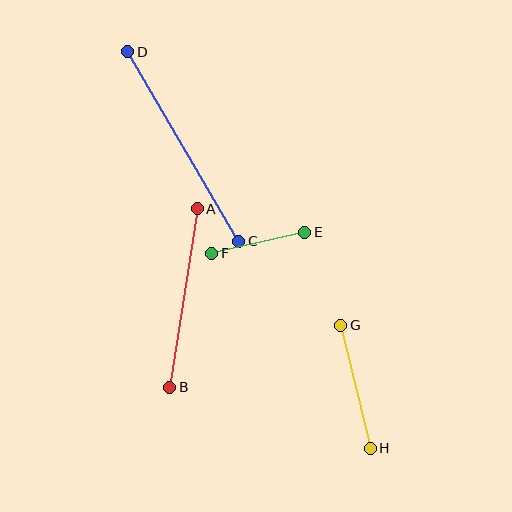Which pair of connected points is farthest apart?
Points C and D are farthest apart.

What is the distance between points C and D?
The distance is approximately 220 pixels.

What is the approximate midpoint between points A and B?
The midpoint is at approximately (184, 298) pixels.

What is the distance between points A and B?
The distance is approximately 180 pixels.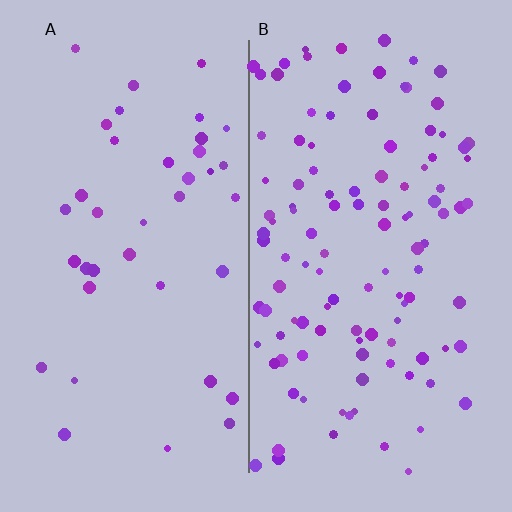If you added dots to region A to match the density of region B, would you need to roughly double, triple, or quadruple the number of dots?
Approximately triple.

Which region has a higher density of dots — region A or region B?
B (the right).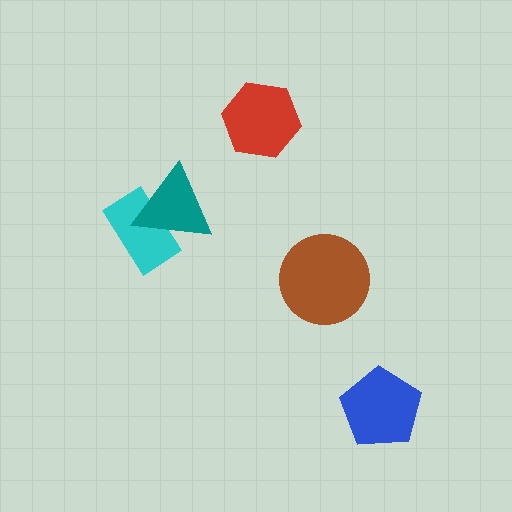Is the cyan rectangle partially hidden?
Yes, it is partially covered by another shape.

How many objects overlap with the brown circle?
0 objects overlap with the brown circle.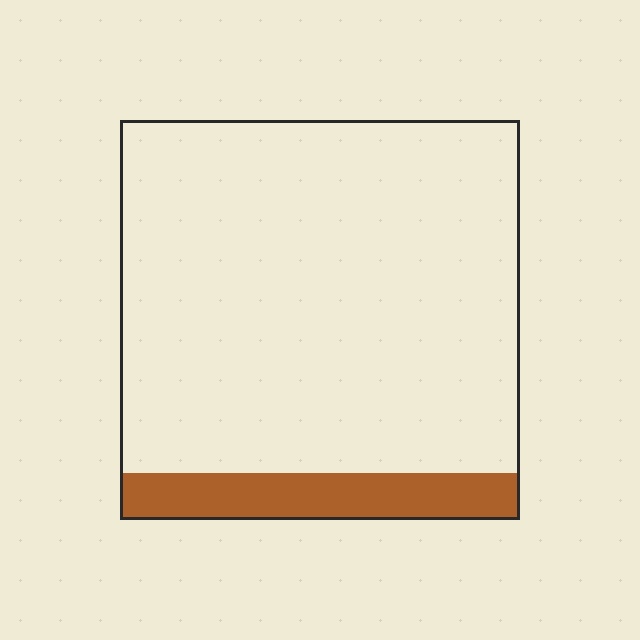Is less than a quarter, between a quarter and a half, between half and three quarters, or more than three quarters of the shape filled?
Less than a quarter.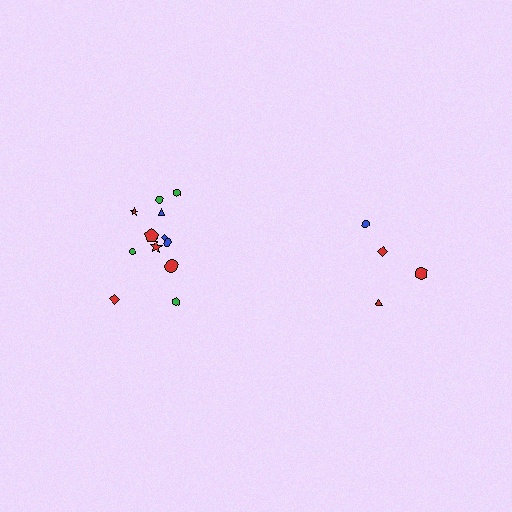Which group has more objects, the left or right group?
The left group.